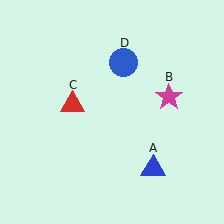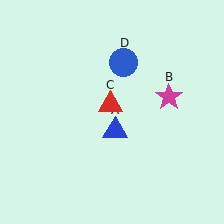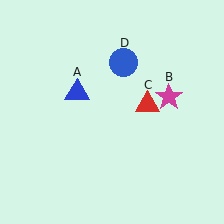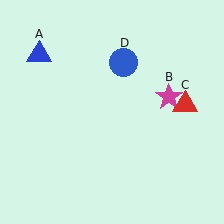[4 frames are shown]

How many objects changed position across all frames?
2 objects changed position: blue triangle (object A), red triangle (object C).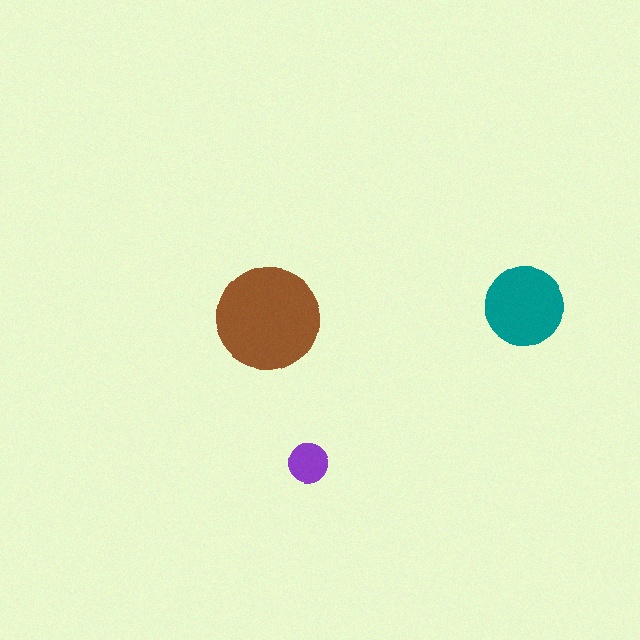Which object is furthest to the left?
The brown circle is leftmost.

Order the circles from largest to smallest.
the brown one, the teal one, the purple one.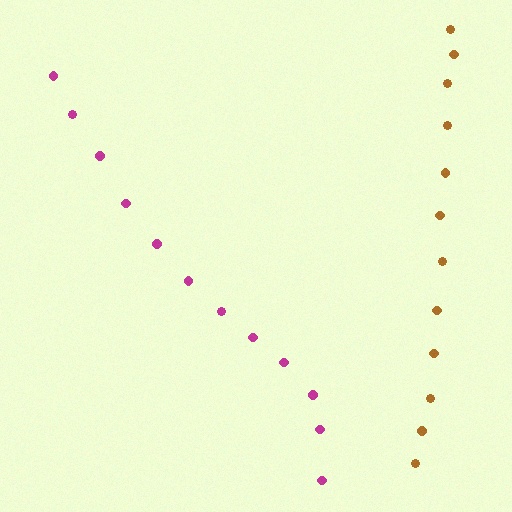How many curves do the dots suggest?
There are 2 distinct paths.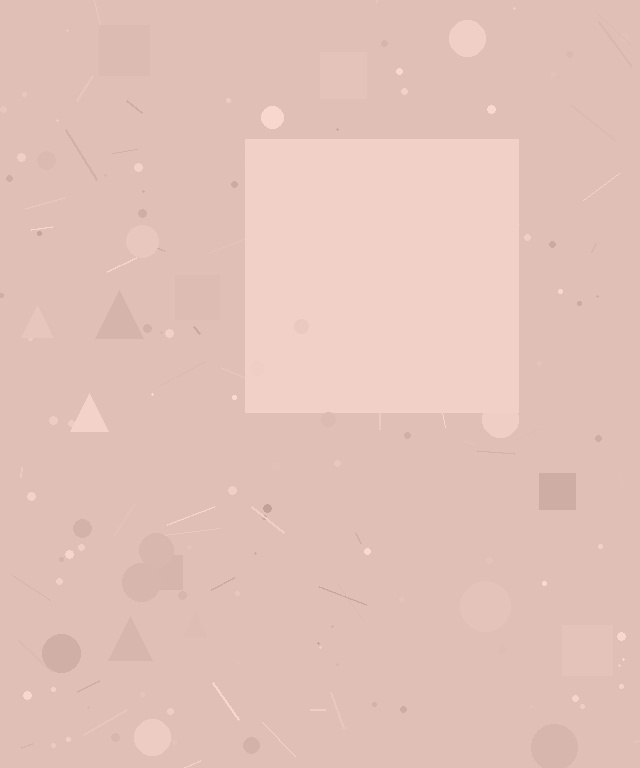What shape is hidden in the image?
A square is hidden in the image.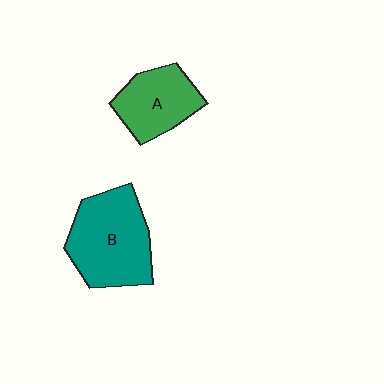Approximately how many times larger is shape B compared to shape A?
Approximately 1.5 times.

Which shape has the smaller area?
Shape A (green).